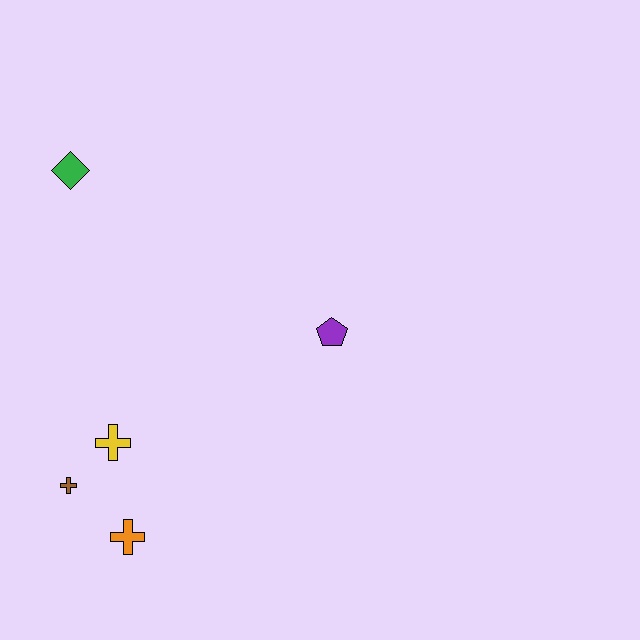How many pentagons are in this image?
There is 1 pentagon.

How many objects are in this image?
There are 5 objects.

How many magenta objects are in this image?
There are no magenta objects.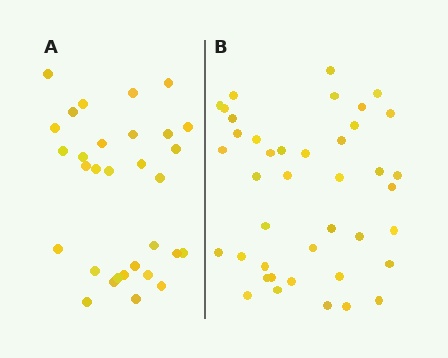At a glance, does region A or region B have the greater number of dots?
Region B (the right region) has more dots.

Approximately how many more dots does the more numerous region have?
Region B has roughly 10 or so more dots than region A.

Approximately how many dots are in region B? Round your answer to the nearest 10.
About 40 dots. (The exact count is 41, which rounds to 40.)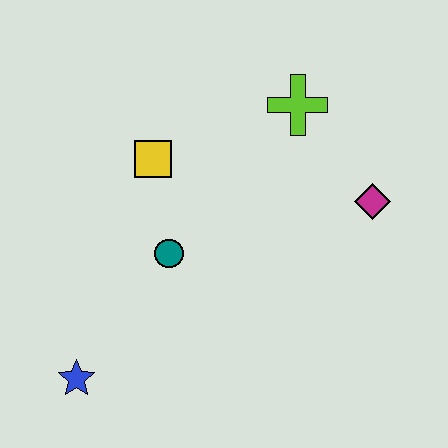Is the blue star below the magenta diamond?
Yes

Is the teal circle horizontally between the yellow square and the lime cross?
Yes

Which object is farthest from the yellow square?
The blue star is farthest from the yellow square.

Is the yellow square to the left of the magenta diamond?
Yes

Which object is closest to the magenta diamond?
The lime cross is closest to the magenta diamond.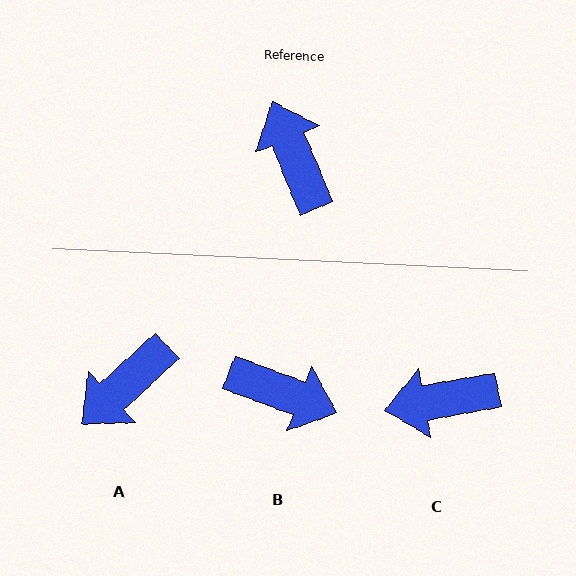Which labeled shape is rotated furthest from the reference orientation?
B, about 133 degrees away.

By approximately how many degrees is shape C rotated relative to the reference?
Approximately 78 degrees counter-clockwise.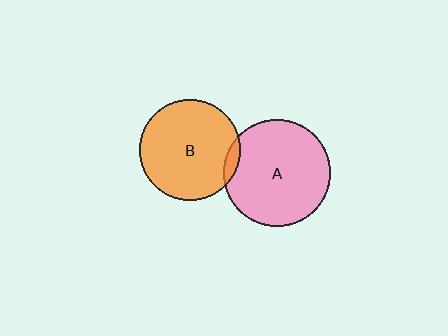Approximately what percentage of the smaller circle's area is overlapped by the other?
Approximately 5%.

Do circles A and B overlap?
Yes.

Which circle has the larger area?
Circle A (pink).